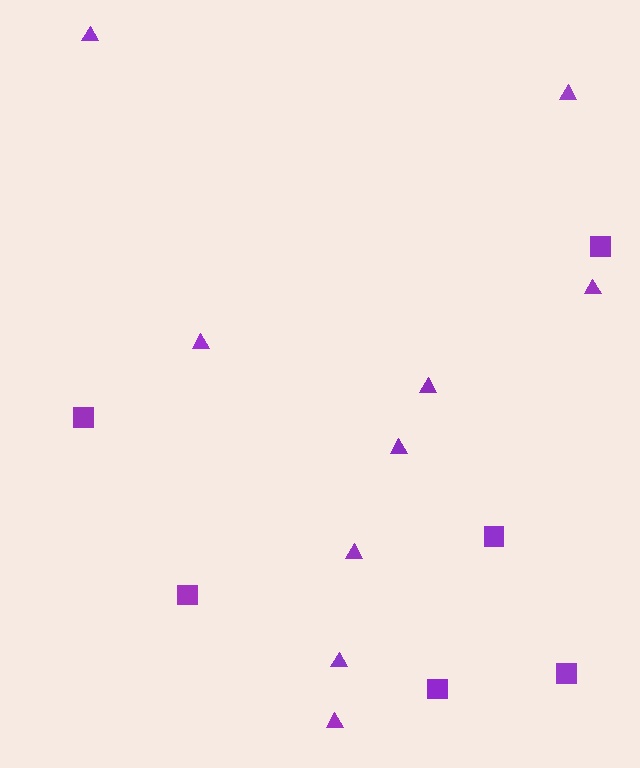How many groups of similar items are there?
There are 2 groups: one group of triangles (9) and one group of squares (6).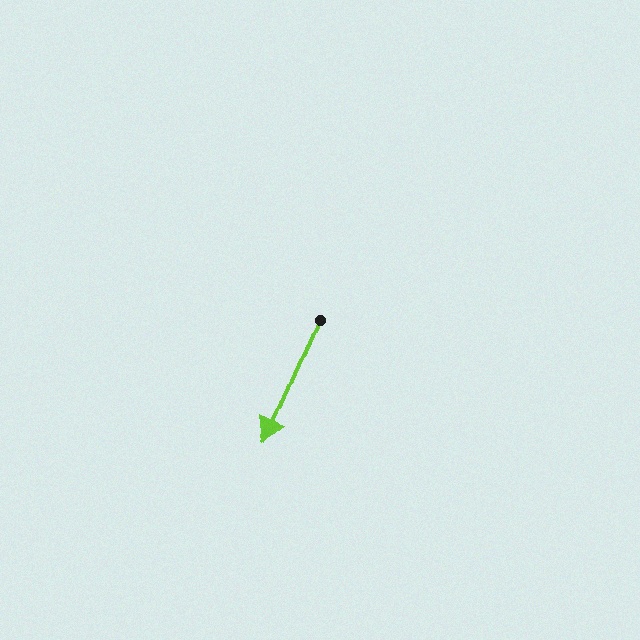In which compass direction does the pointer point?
Southwest.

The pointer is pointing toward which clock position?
Roughly 7 o'clock.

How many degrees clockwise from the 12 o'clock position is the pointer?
Approximately 203 degrees.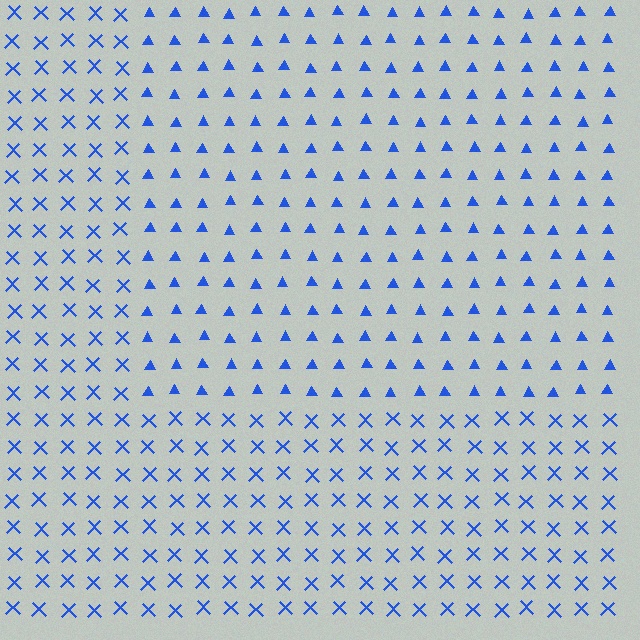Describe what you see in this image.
The image is filled with small blue elements arranged in a uniform grid. A rectangle-shaped region contains triangles, while the surrounding area contains X marks. The boundary is defined purely by the change in element shape.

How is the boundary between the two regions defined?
The boundary is defined by a change in element shape: triangles inside vs. X marks outside. All elements share the same color and spacing.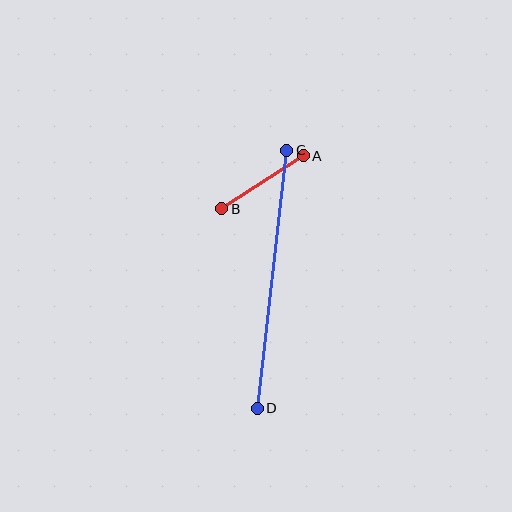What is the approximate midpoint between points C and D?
The midpoint is at approximately (272, 279) pixels.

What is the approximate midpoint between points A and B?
The midpoint is at approximately (262, 182) pixels.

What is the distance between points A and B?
The distance is approximately 97 pixels.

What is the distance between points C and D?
The distance is approximately 260 pixels.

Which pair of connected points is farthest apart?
Points C and D are farthest apart.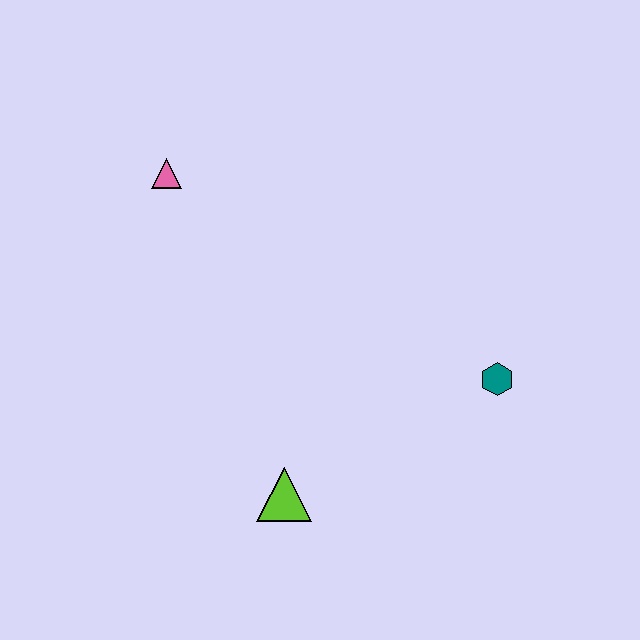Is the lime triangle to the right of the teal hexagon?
No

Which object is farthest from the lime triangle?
The pink triangle is farthest from the lime triangle.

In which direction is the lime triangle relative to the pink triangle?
The lime triangle is below the pink triangle.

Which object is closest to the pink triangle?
The lime triangle is closest to the pink triangle.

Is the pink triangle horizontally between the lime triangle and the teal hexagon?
No